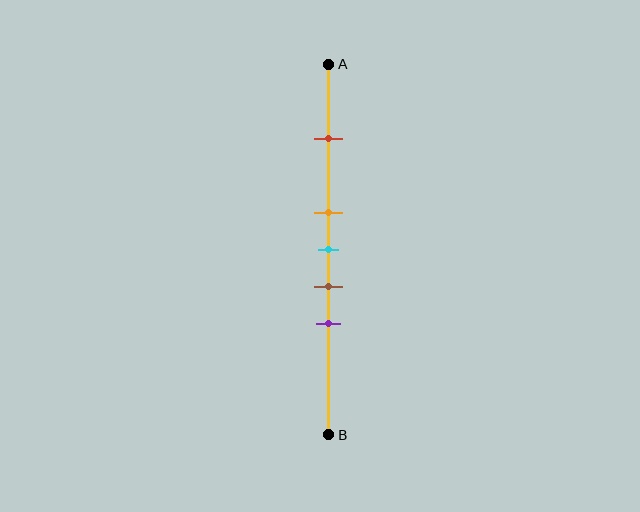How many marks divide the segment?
There are 5 marks dividing the segment.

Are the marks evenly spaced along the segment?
No, the marks are not evenly spaced.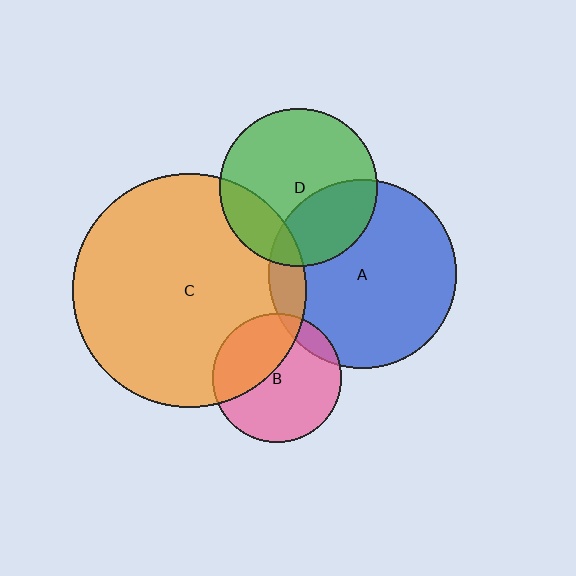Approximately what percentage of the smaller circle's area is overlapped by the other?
Approximately 10%.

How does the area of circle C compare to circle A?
Approximately 1.5 times.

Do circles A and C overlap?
Yes.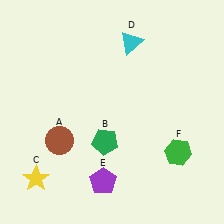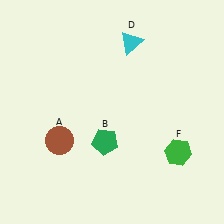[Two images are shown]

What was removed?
The purple pentagon (E), the yellow star (C) were removed in Image 2.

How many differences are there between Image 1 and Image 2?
There are 2 differences between the two images.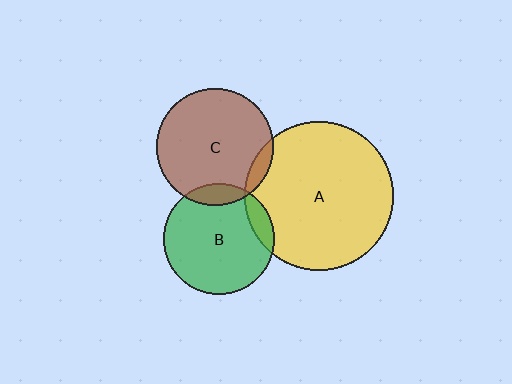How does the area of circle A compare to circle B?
Approximately 1.8 times.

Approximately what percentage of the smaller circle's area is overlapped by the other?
Approximately 10%.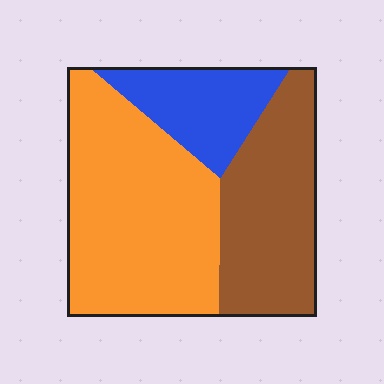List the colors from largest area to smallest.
From largest to smallest: orange, brown, blue.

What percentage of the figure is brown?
Brown covers roughly 30% of the figure.